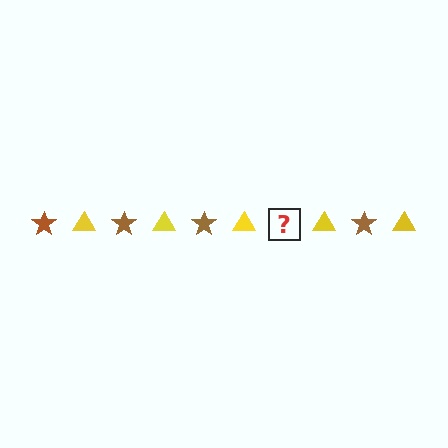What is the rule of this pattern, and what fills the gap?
The rule is that the pattern alternates between brown star and yellow triangle. The gap should be filled with a brown star.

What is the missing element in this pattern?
The missing element is a brown star.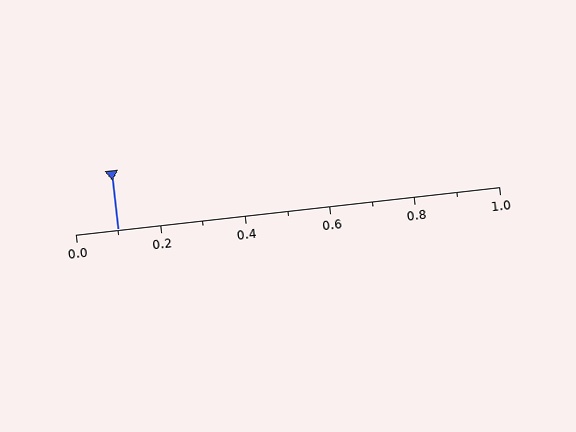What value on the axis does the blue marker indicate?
The marker indicates approximately 0.1.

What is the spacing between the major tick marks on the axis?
The major ticks are spaced 0.2 apart.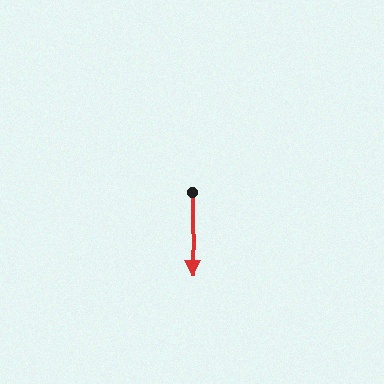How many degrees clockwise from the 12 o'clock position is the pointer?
Approximately 179 degrees.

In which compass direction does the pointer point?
South.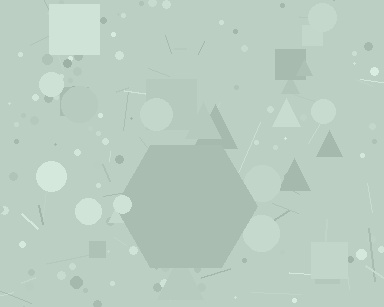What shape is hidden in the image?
A hexagon is hidden in the image.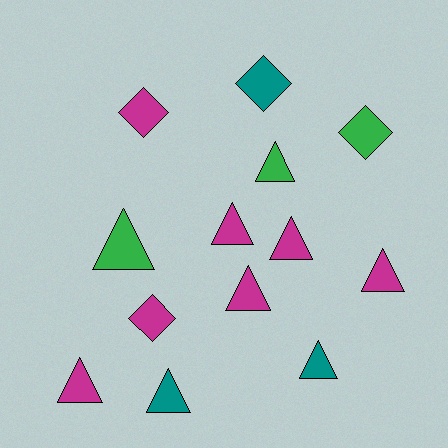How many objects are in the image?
There are 13 objects.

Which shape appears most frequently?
Triangle, with 9 objects.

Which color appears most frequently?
Magenta, with 7 objects.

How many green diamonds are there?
There is 1 green diamond.